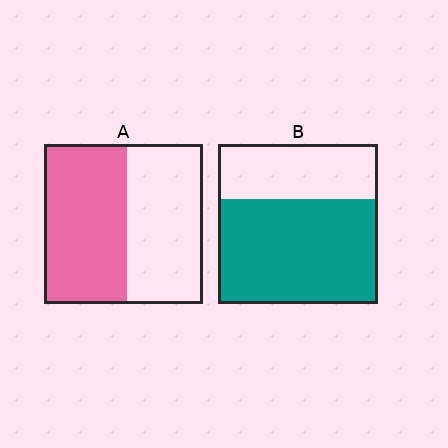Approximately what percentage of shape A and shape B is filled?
A is approximately 50% and B is approximately 65%.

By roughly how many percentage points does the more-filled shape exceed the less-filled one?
By roughly 15 percentage points (B over A).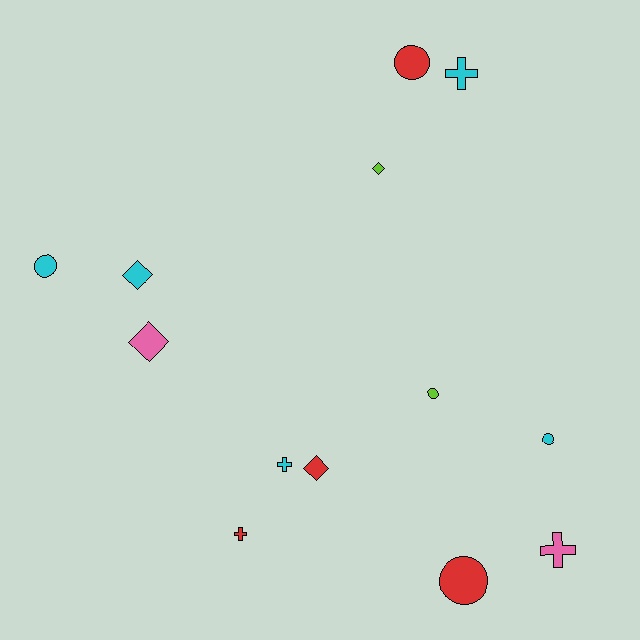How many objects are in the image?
There are 13 objects.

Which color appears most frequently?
Cyan, with 5 objects.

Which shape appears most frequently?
Circle, with 5 objects.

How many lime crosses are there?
There are no lime crosses.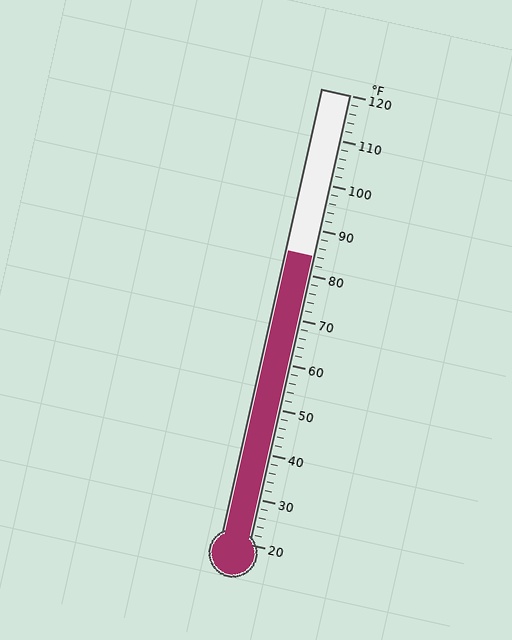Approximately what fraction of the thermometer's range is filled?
The thermometer is filled to approximately 65% of its range.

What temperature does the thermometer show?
The thermometer shows approximately 84°F.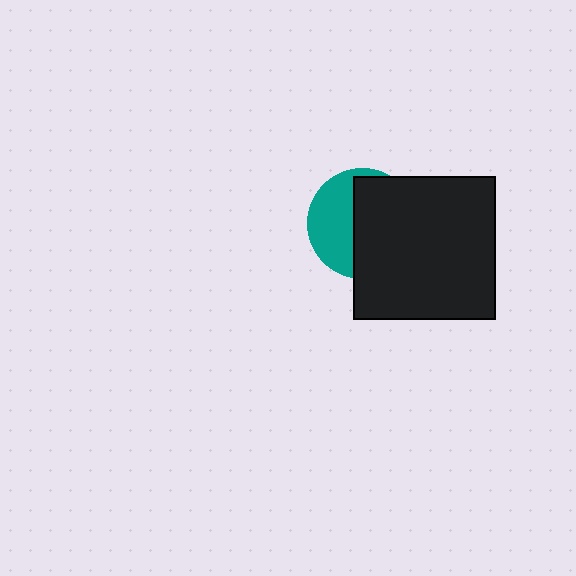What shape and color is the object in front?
The object in front is a black square.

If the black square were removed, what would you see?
You would see the complete teal circle.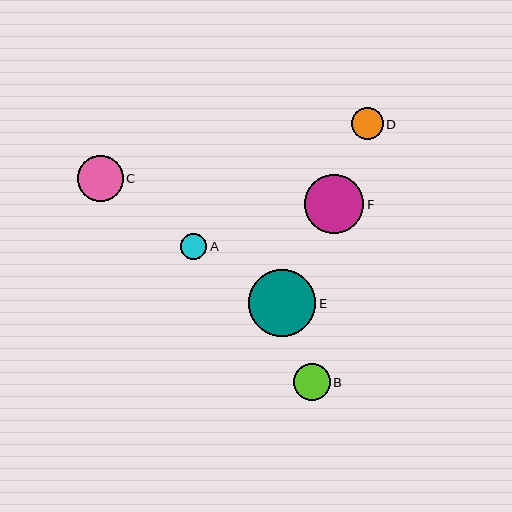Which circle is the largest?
Circle E is the largest with a size of approximately 67 pixels.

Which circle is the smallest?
Circle A is the smallest with a size of approximately 26 pixels.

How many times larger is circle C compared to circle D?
Circle C is approximately 1.4 times the size of circle D.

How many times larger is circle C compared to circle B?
Circle C is approximately 1.3 times the size of circle B.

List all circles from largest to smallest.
From largest to smallest: E, F, C, B, D, A.